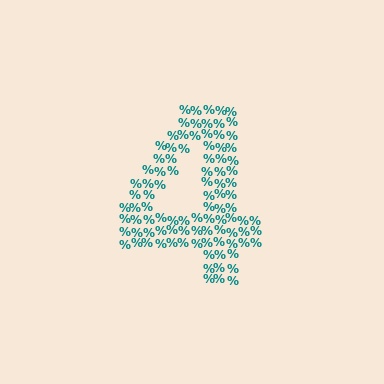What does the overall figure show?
The overall figure shows the digit 4.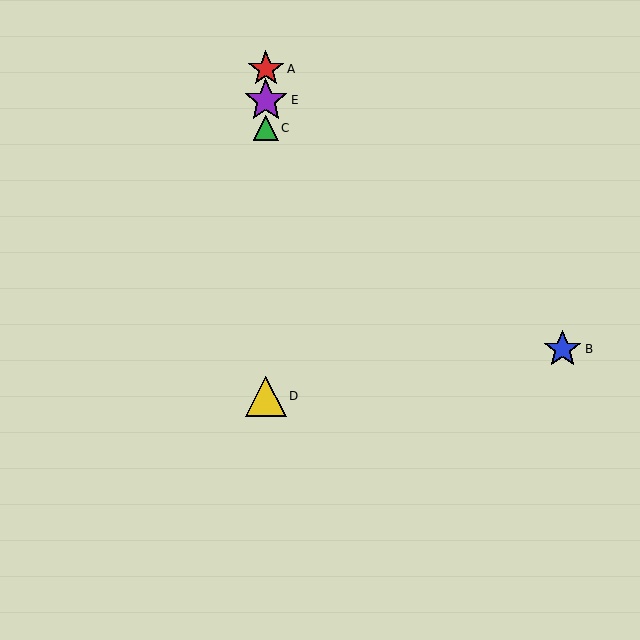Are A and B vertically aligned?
No, A is at x≈266 and B is at x≈562.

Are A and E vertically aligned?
Yes, both are at x≈266.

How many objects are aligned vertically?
4 objects (A, C, D, E) are aligned vertically.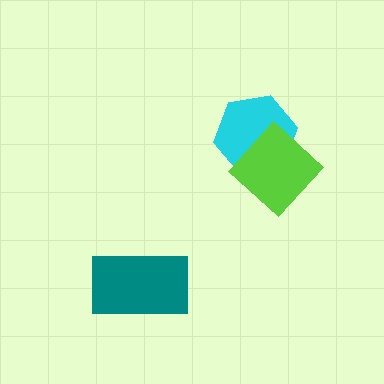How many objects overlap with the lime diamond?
1 object overlaps with the lime diamond.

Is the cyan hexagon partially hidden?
Yes, it is partially covered by another shape.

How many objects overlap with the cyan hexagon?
1 object overlaps with the cyan hexagon.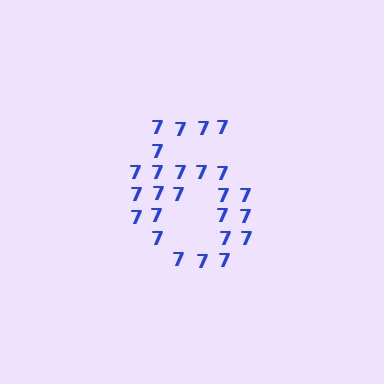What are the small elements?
The small elements are digit 7's.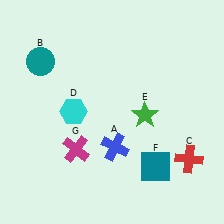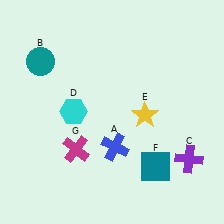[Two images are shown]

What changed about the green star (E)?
In Image 1, E is green. In Image 2, it changed to yellow.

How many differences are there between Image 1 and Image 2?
There are 2 differences between the two images.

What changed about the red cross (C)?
In Image 1, C is red. In Image 2, it changed to purple.